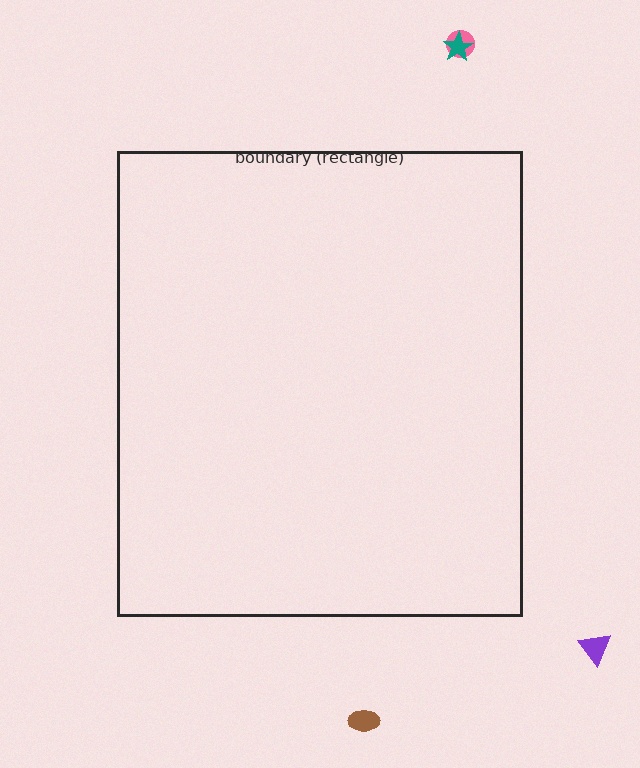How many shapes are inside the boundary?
0 inside, 4 outside.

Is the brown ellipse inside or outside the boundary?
Outside.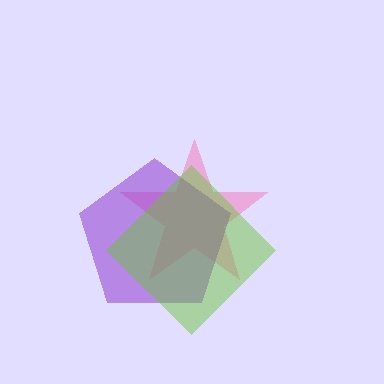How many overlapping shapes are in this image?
There are 3 overlapping shapes in the image.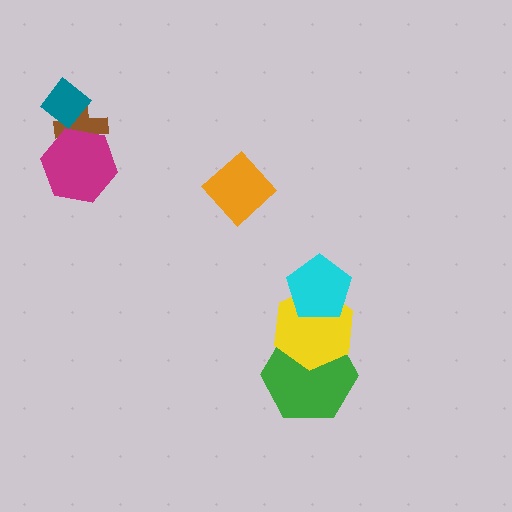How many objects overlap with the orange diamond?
0 objects overlap with the orange diamond.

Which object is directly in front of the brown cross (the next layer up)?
The magenta hexagon is directly in front of the brown cross.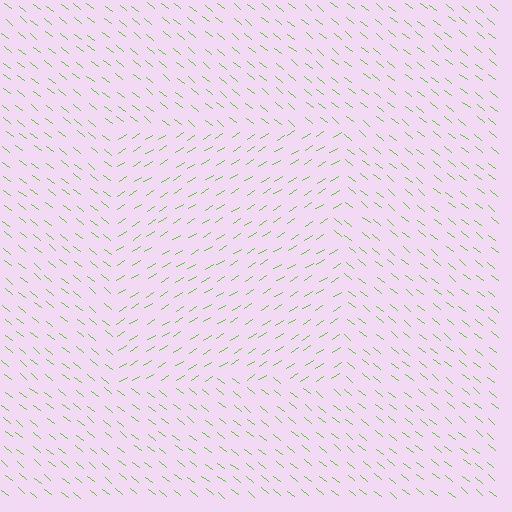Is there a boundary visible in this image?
Yes, there is a texture boundary formed by a change in line orientation.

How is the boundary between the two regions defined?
The boundary is defined purely by a change in line orientation (approximately 71 degrees difference). All lines are the same color and thickness.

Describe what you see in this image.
The image is filled with small lime line segments. A rectangle region in the image has lines oriented differently from the surrounding lines, creating a visible texture boundary.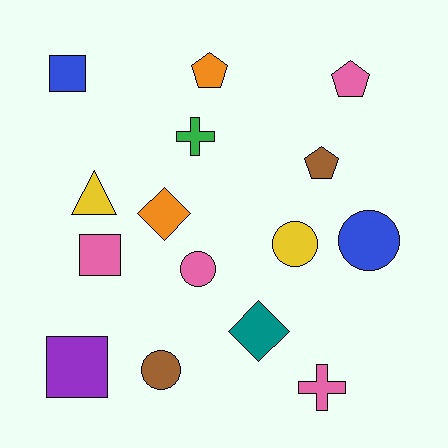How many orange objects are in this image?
There are 2 orange objects.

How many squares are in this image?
There are 3 squares.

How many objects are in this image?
There are 15 objects.